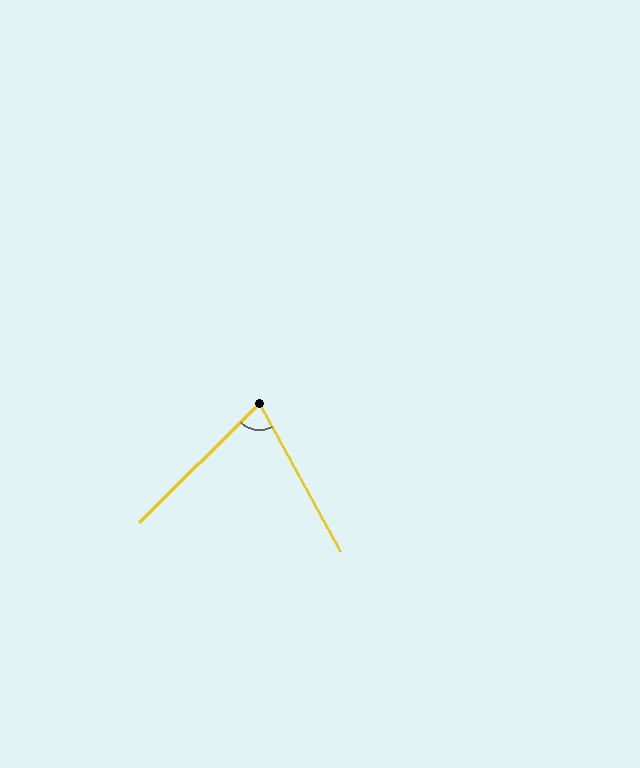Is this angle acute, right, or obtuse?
It is acute.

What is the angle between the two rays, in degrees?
Approximately 74 degrees.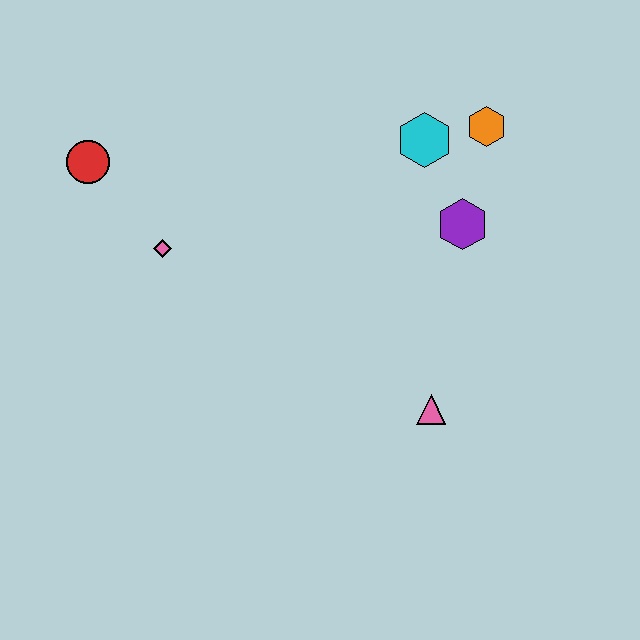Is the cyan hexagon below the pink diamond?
No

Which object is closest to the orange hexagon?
The cyan hexagon is closest to the orange hexagon.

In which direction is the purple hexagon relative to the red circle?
The purple hexagon is to the right of the red circle.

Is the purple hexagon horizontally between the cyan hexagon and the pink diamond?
No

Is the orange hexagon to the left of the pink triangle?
No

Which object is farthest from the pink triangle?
The red circle is farthest from the pink triangle.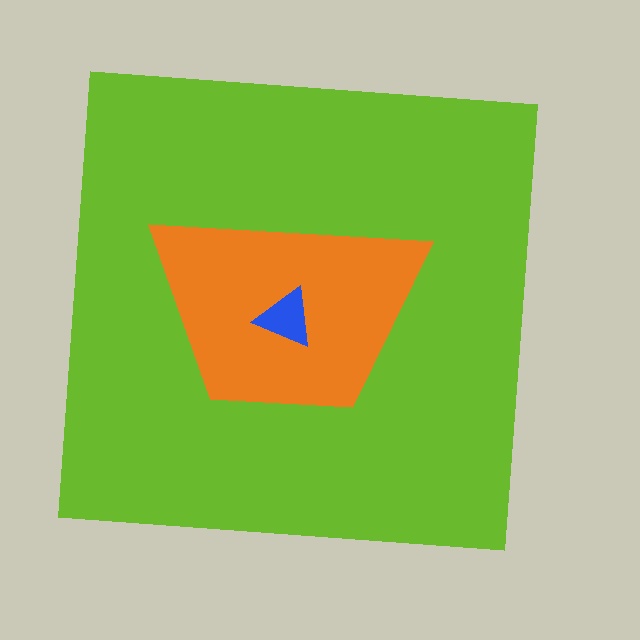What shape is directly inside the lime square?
The orange trapezoid.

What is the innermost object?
The blue triangle.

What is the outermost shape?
The lime square.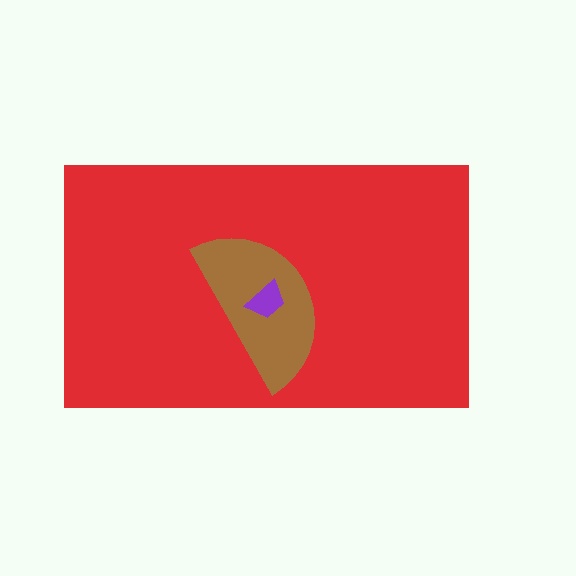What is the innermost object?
The purple trapezoid.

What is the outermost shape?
The red rectangle.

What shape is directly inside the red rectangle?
The brown semicircle.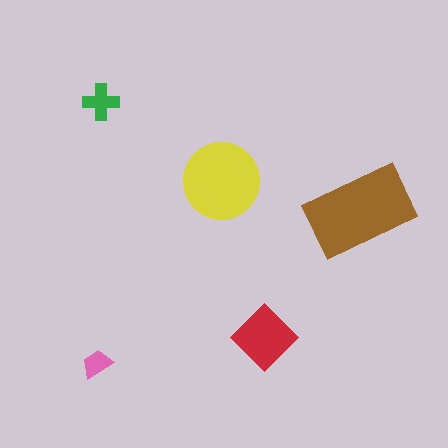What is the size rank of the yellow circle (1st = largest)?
2nd.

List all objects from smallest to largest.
The pink trapezoid, the green cross, the red diamond, the yellow circle, the brown rectangle.